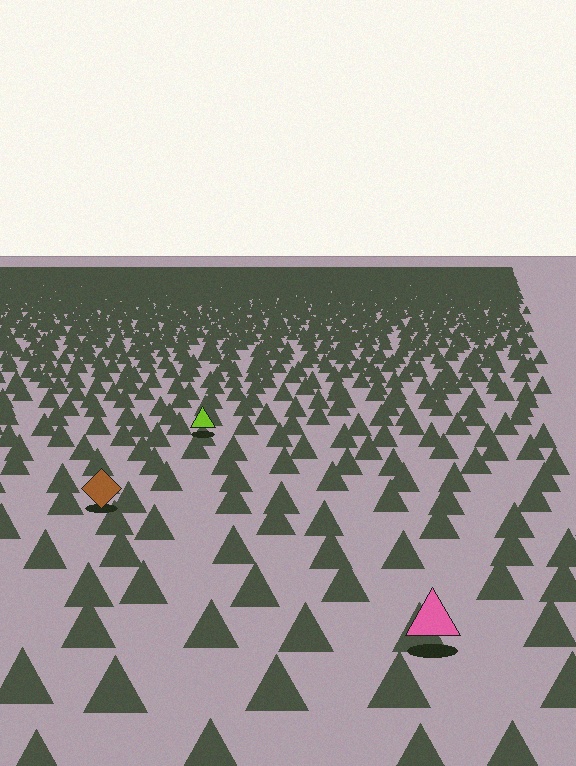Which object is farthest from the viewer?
The lime triangle is farthest from the viewer. It appears smaller and the ground texture around it is denser.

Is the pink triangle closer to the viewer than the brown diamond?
Yes. The pink triangle is closer — you can tell from the texture gradient: the ground texture is coarser near it.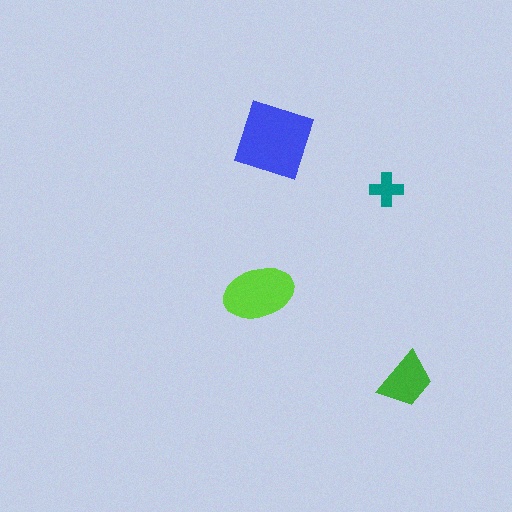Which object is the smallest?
The teal cross.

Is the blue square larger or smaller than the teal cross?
Larger.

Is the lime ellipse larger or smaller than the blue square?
Smaller.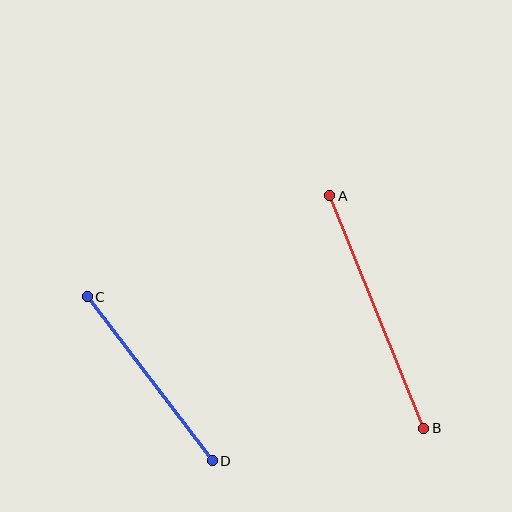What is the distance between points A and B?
The distance is approximately 251 pixels.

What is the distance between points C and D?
The distance is approximately 206 pixels.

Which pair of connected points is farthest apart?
Points A and B are farthest apart.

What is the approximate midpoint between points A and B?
The midpoint is at approximately (377, 312) pixels.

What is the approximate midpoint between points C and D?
The midpoint is at approximately (150, 379) pixels.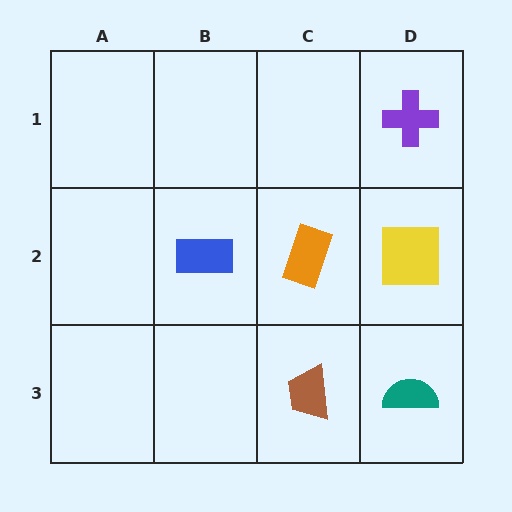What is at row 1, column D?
A purple cross.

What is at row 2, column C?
An orange rectangle.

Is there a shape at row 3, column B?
No, that cell is empty.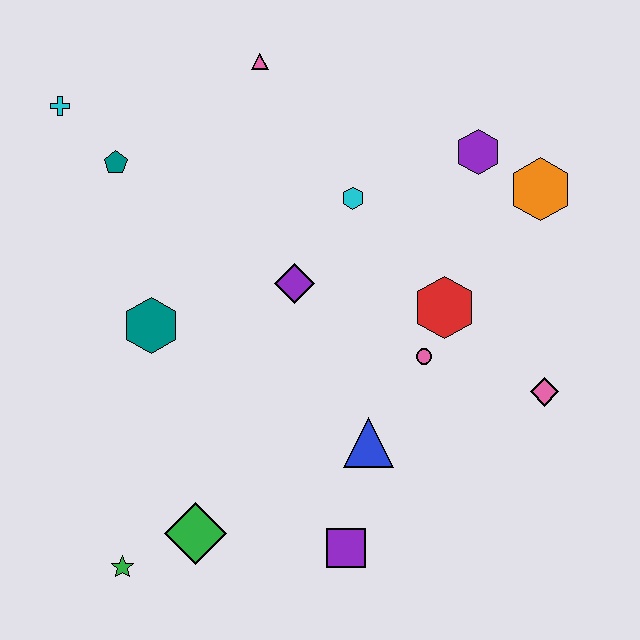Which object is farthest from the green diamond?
The orange hexagon is farthest from the green diamond.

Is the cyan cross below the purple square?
No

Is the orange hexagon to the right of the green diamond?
Yes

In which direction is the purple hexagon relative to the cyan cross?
The purple hexagon is to the right of the cyan cross.